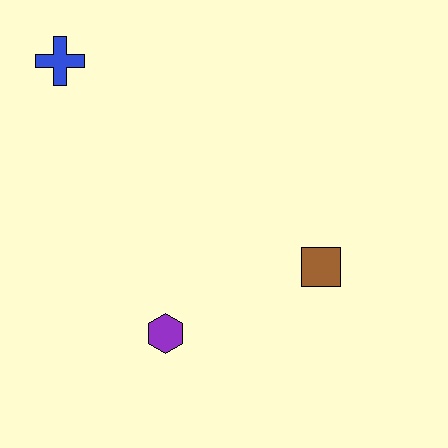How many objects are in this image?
There are 3 objects.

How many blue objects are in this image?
There is 1 blue object.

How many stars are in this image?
There are no stars.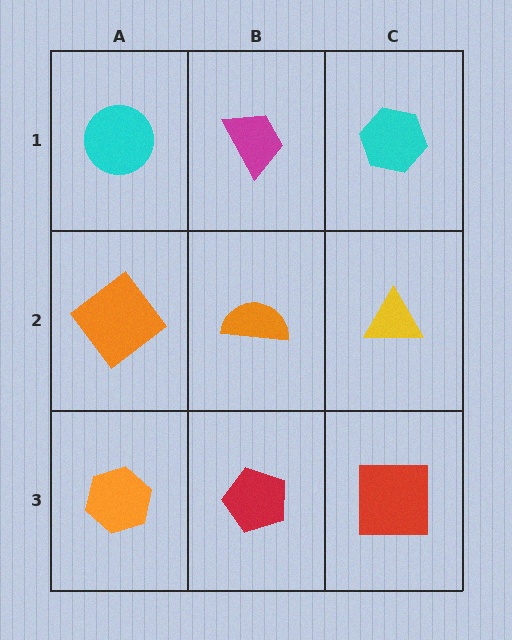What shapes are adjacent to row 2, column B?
A magenta trapezoid (row 1, column B), a red pentagon (row 3, column B), an orange diamond (row 2, column A), a yellow triangle (row 2, column C).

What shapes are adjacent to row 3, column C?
A yellow triangle (row 2, column C), a red pentagon (row 3, column B).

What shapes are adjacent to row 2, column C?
A cyan hexagon (row 1, column C), a red square (row 3, column C), an orange semicircle (row 2, column B).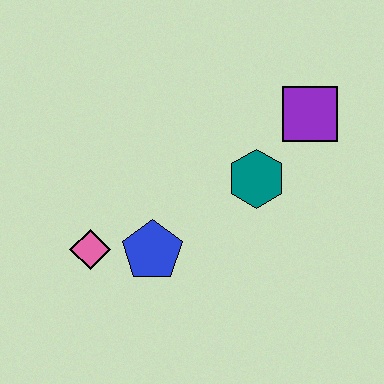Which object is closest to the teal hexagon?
The purple square is closest to the teal hexagon.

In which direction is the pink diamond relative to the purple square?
The pink diamond is to the left of the purple square.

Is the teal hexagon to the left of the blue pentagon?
No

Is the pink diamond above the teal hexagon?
No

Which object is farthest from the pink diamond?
The purple square is farthest from the pink diamond.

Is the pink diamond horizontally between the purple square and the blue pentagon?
No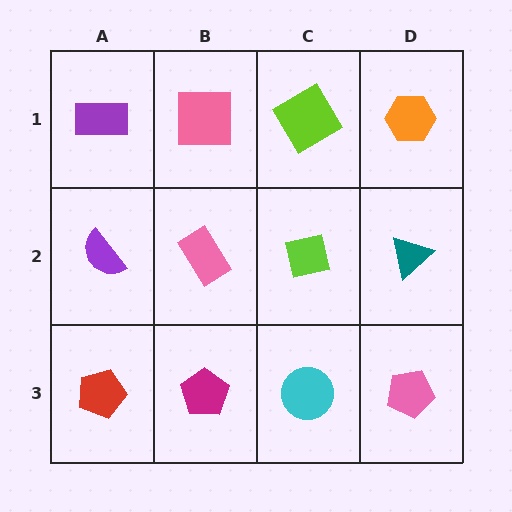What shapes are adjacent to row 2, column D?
An orange hexagon (row 1, column D), a pink pentagon (row 3, column D), a lime square (row 2, column C).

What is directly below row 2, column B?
A magenta pentagon.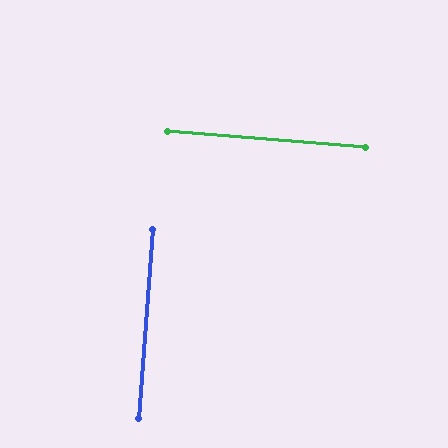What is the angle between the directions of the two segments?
Approximately 90 degrees.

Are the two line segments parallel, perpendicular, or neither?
Perpendicular — they meet at approximately 90°.